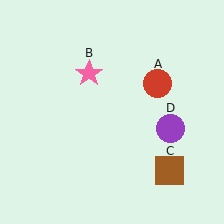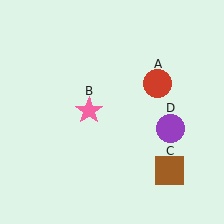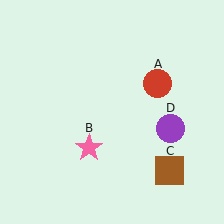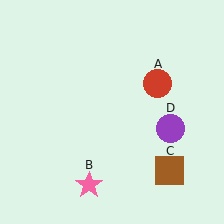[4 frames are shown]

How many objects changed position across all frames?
1 object changed position: pink star (object B).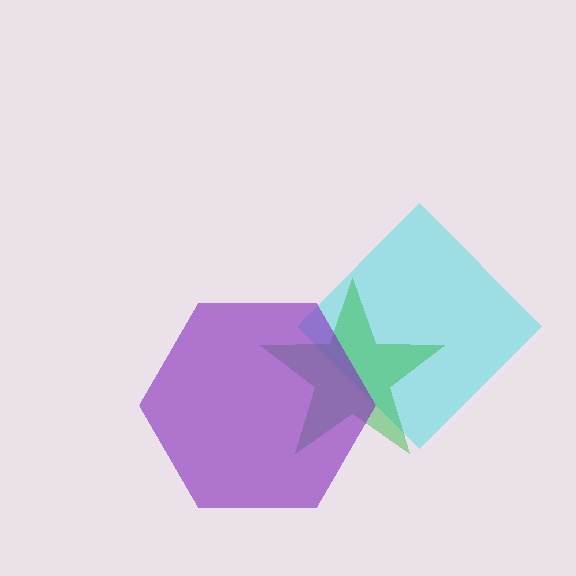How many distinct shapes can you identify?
There are 3 distinct shapes: a cyan diamond, a green star, a purple hexagon.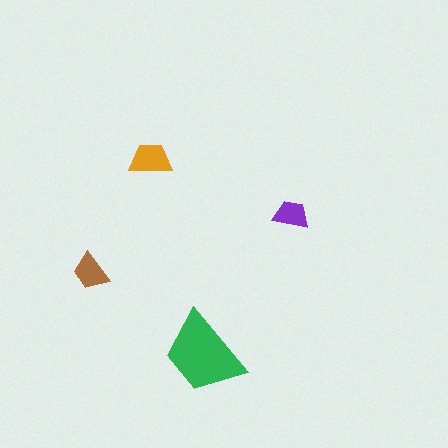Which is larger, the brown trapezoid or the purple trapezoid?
The brown one.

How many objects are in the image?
There are 4 objects in the image.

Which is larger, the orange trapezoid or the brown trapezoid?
The orange one.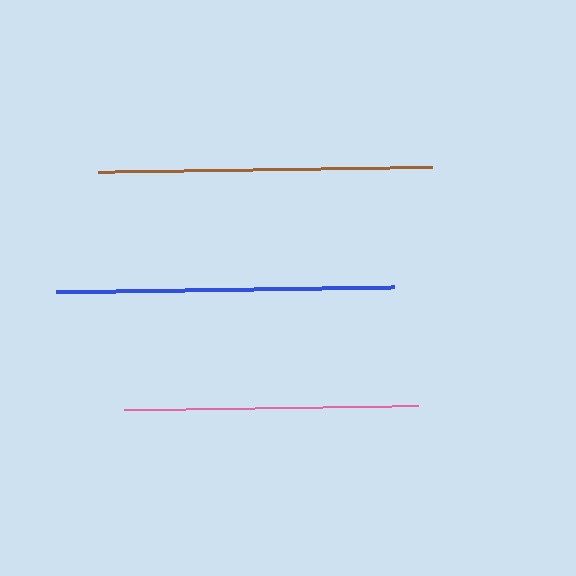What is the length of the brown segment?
The brown segment is approximately 334 pixels long.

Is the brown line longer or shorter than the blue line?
The blue line is longer than the brown line.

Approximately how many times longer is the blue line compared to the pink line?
The blue line is approximately 1.1 times the length of the pink line.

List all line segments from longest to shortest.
From longest to shortest: blue, brown, pink.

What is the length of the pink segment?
The pink segment is approximately 294 pixels long.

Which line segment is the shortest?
The pink line is the shortest at approximately 294 pixels.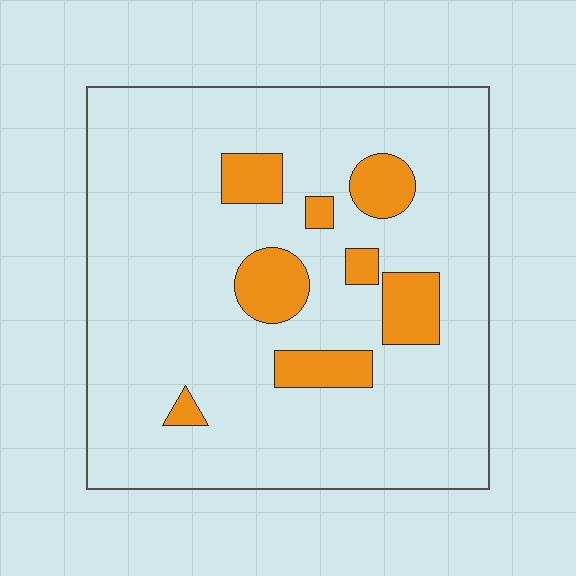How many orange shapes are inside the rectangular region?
8.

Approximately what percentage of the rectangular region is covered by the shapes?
Approximately 15%.